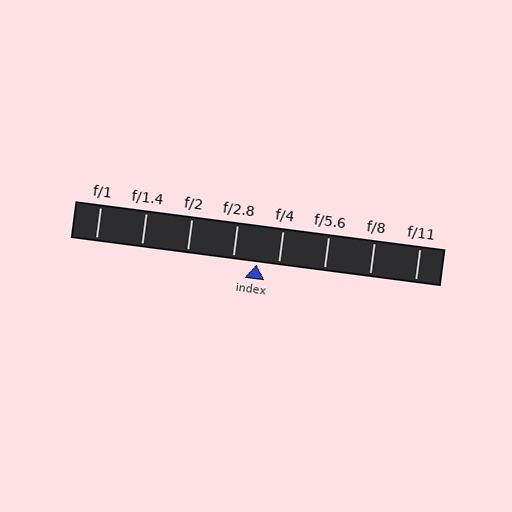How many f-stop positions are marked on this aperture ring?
There are 8 f-stop positions marked.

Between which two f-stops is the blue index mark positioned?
The index mark is between f/2.8 and f/4.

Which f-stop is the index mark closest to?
The index mark is closest to f/4.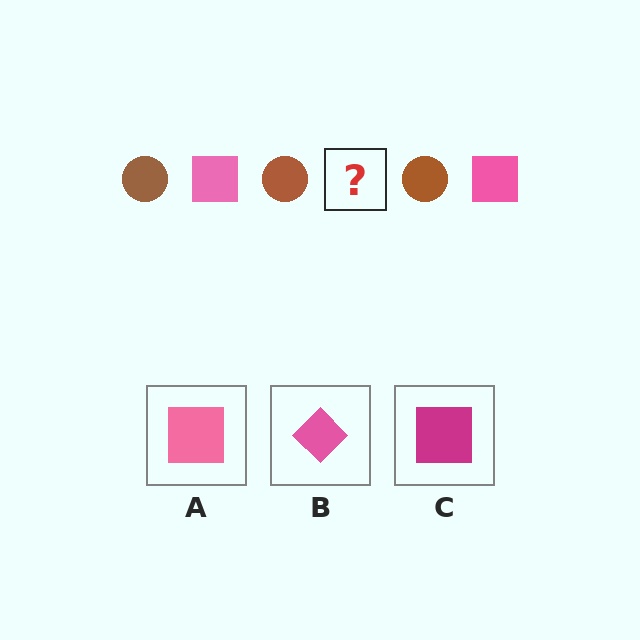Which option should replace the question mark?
Option A.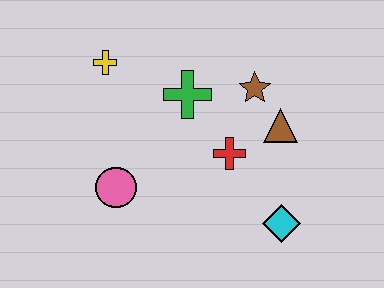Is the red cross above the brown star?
No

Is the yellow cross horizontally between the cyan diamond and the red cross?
No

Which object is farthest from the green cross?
The cyan diamond is farthest from the green cross.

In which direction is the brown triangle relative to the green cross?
The brown triangle is to the right of the green cross.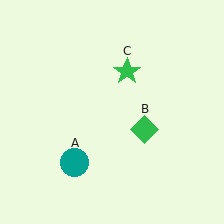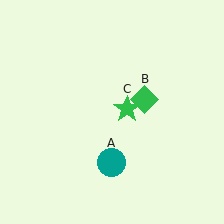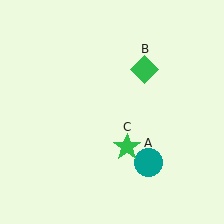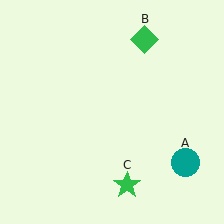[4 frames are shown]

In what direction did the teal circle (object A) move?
The teal circle (object A) moved right.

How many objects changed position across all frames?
3 objects changed position: teal circle (object A), green diamond (object B), green star (object C).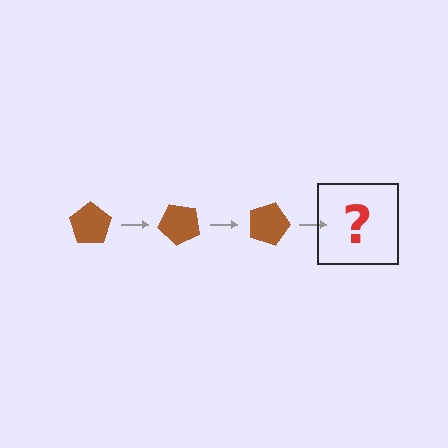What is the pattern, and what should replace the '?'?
The pattern is that the pentagon rotates 45 degrees each step. The '?' should be a brown pentagon rotated 135 degrees.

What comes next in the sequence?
The next element should be a brown pentagon rotated 135 degrees.